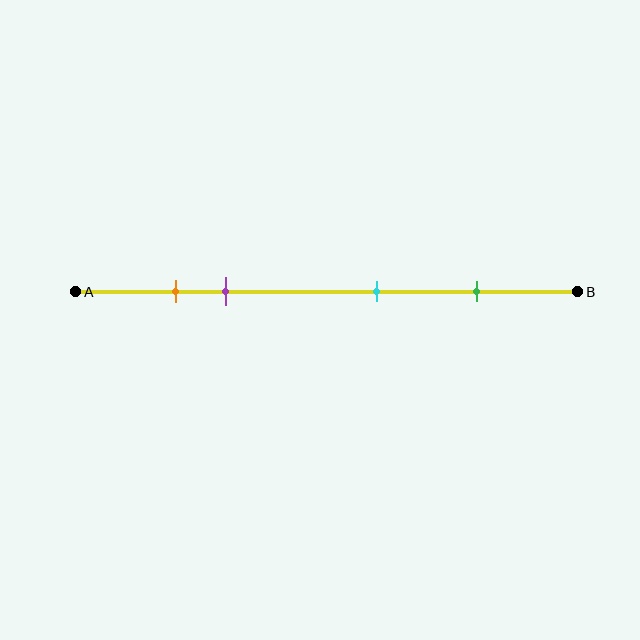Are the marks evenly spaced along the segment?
No, the marks are not evenly spaced.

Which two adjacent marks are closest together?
The orange and purple marks are the closest adjacent pair.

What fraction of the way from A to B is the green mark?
The green mark is approximately 80% (0.8) of the way from A to B.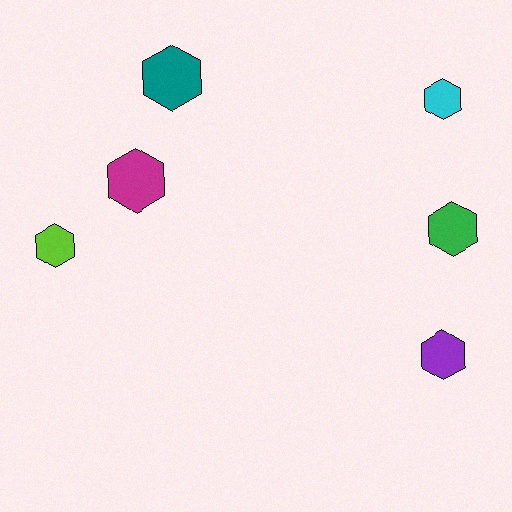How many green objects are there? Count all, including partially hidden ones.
There is 1 green object.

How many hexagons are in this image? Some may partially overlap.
There are 6 hexagons.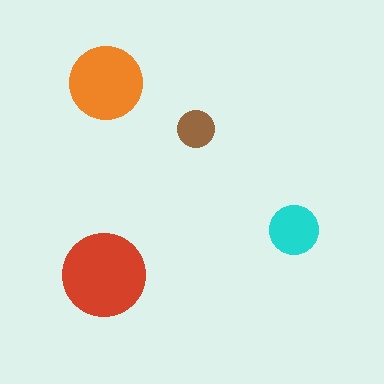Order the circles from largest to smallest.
the red one, the orange one, the cyan one, the brown one.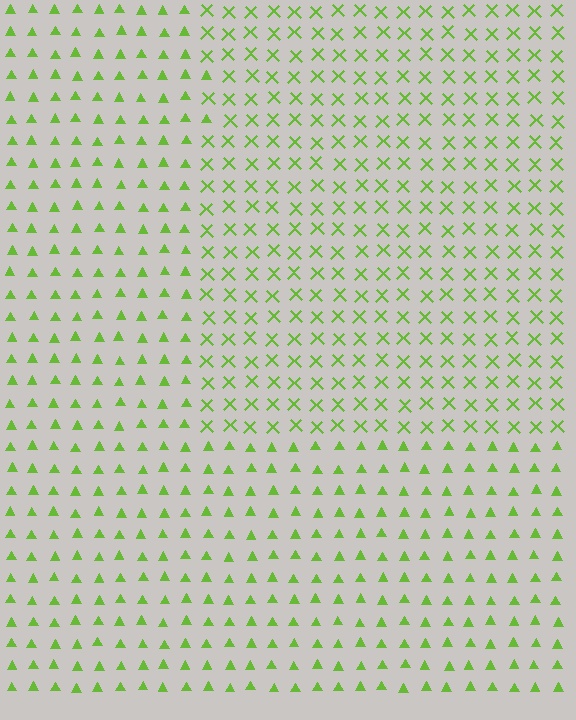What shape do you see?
I see a rectangle.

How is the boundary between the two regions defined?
The boundary is defined by a change in element shape: X marks inside vs. triangles outside. All elements share the same color and spacing.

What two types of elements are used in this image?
The image uses X marks inside the rectangle region and triangles outside it.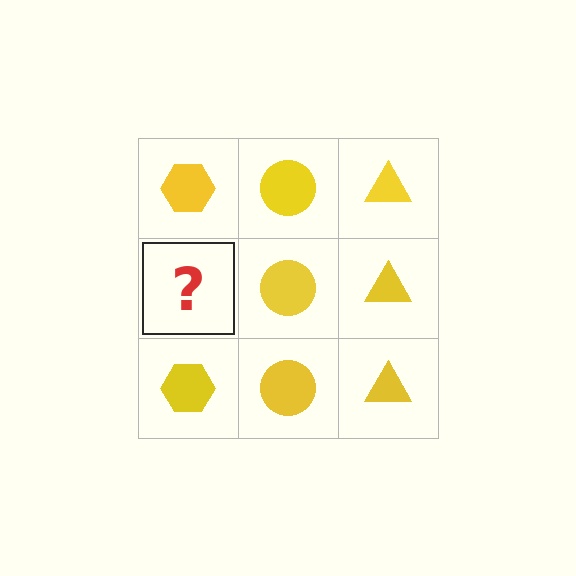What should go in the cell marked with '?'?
The missing cell should contain a yellow hexagon.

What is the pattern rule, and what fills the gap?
The rule is that each column has a consistent shape. The gap should be filled with a yellow hexagon.